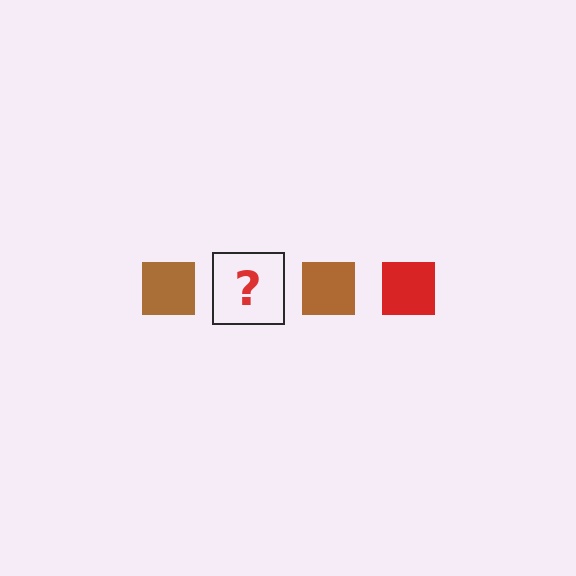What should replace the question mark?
The question mark should be replaced with a red square.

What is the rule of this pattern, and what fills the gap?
The rule is that the pattern cycles through brown, red squares. The gap should be filled with a red square.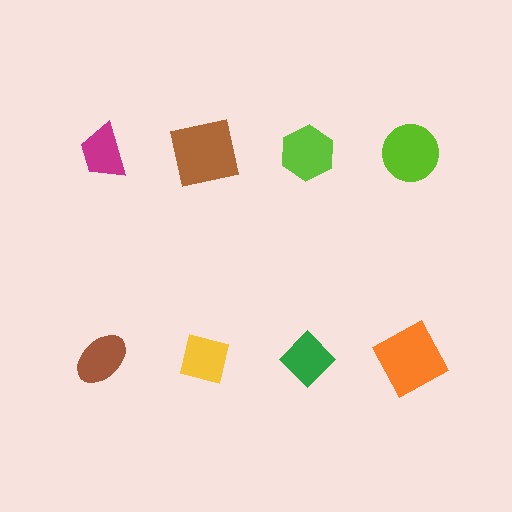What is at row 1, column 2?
A brown square.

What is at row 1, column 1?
A magenta trapezoid.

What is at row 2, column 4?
An orange square.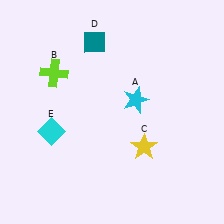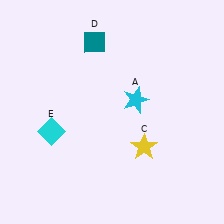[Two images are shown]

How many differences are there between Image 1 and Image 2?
There is 1 difference between the two images.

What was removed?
The lime cross (B) was removed in Image 2.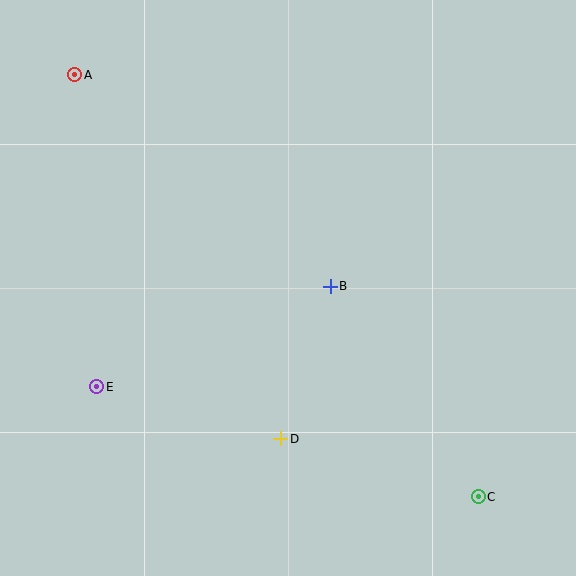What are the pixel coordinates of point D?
Point D is at (281, 439).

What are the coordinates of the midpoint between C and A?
The midpoint between C and A is at (276, 286).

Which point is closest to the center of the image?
Point B at (330, 286) is closest to the center.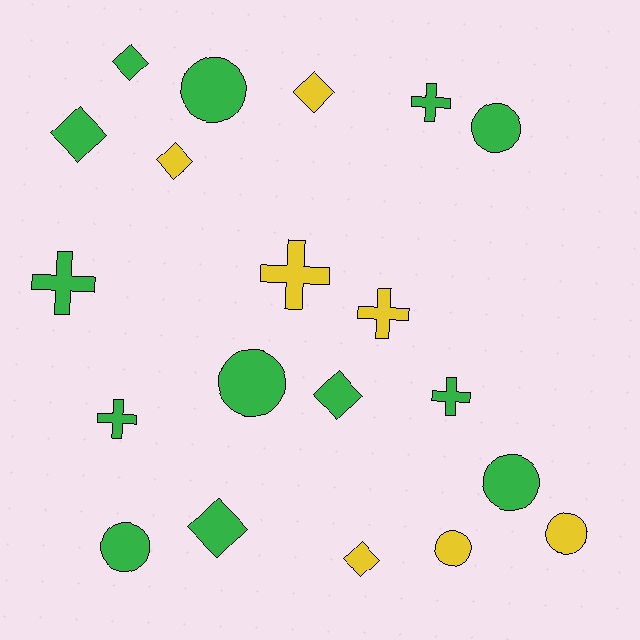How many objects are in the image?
There are 20 objects.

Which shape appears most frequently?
Diamond, with 7 objects.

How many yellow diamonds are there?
There are 3 yellow diamonds.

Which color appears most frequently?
Green, with 13 objects.